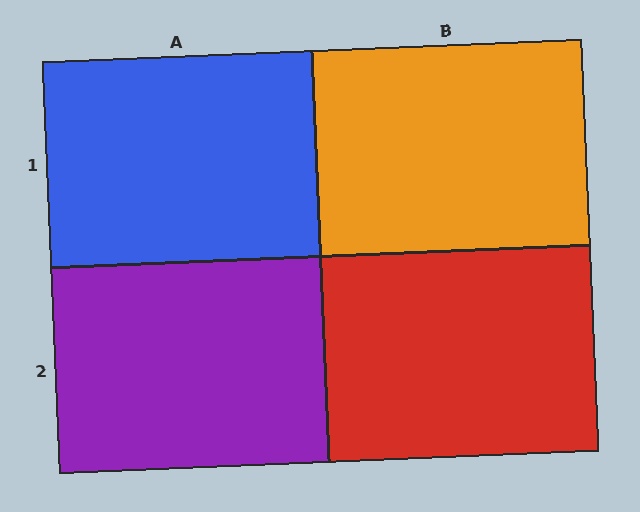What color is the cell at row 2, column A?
Purple.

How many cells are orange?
1 cell is orange.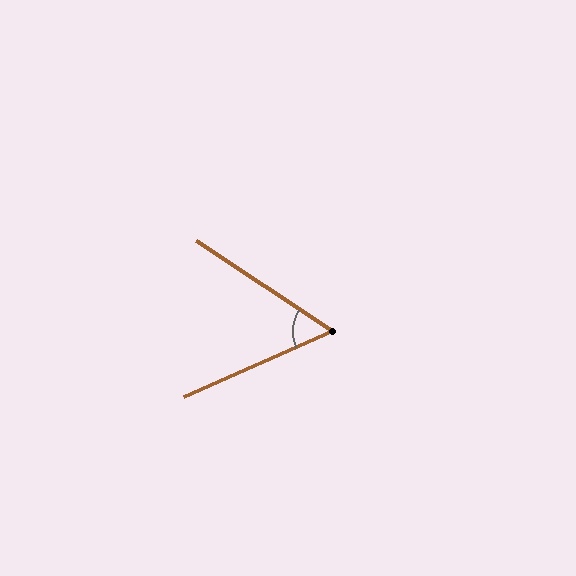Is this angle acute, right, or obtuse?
It is acute.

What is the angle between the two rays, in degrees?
Approximately 57 degrees.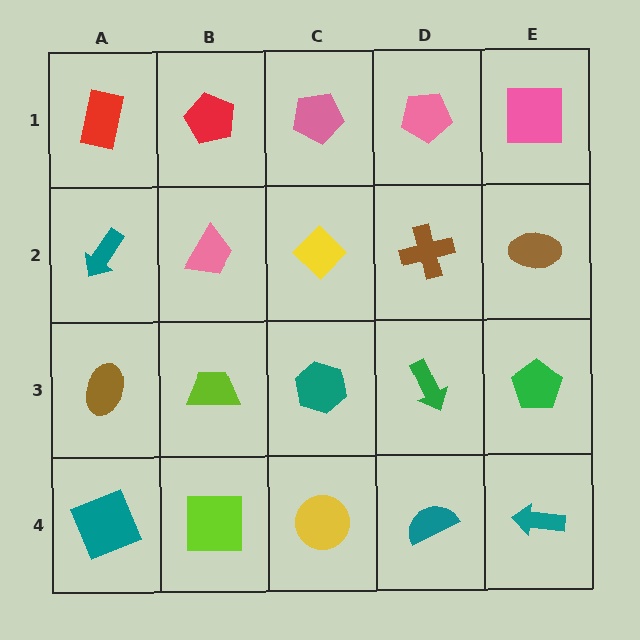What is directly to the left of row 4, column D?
A yellow circle.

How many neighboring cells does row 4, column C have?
3.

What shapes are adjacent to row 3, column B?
A pink trapezoid (row 2, column B), a lime square (row 4, column B), a brown ellipse (row 3, column A), a teal hexagon (row 3, column C).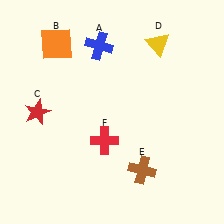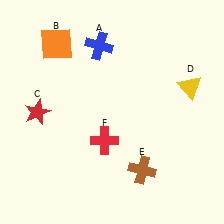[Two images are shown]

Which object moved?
The yellow triangle (D) moved down.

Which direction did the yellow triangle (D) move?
The yellow triangle (D) moved down.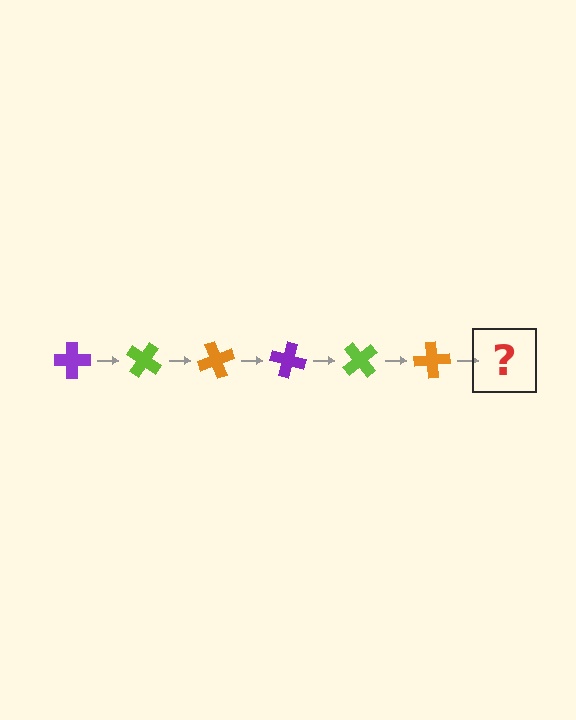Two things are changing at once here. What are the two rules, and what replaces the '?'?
The two rules are that it rotates 35 degrees each step and the color cycles through purple, lime, and orange. The '?' should be a purple cross, rotated 210 degrees from the start.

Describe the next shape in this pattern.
It should be a purple cross, rotated 210 degrees from the start.